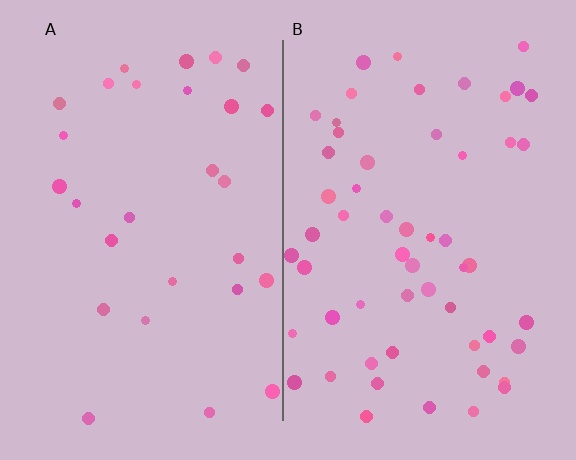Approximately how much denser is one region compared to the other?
Approximately 1.9× — region B over region A.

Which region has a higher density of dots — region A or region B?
B (the right).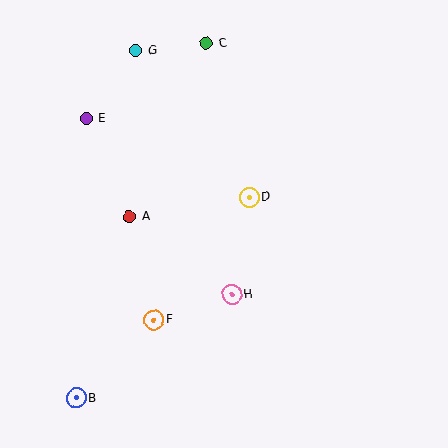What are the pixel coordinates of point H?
Point H is at (232, 294).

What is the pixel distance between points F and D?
The distance between F and D is 155 pixels.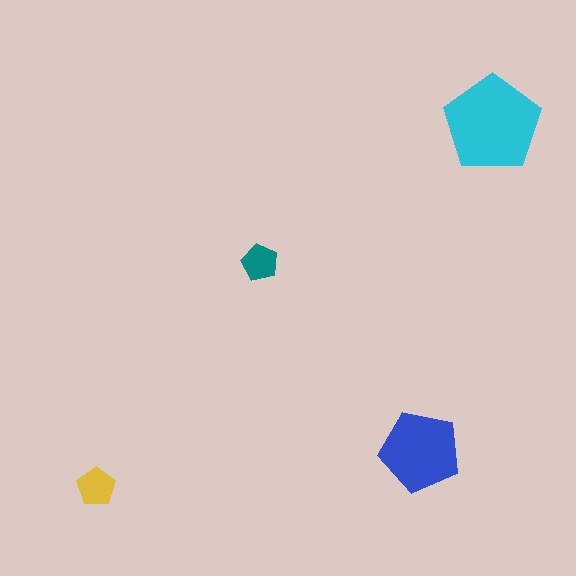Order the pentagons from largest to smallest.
the cyan one, the blue one, the yellow one, the teal one.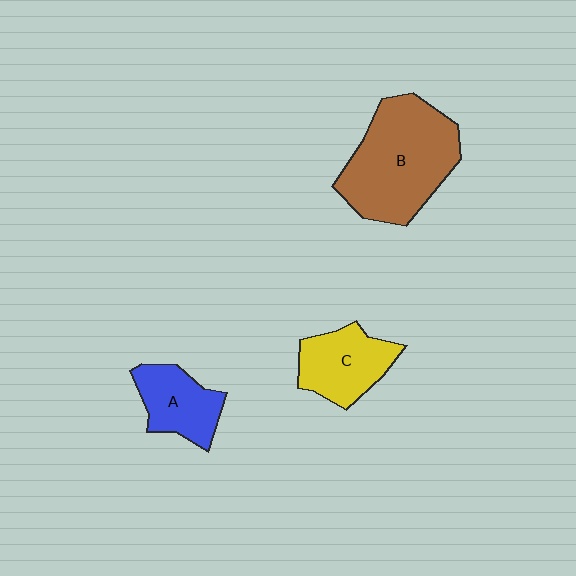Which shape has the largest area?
Shape B (brown).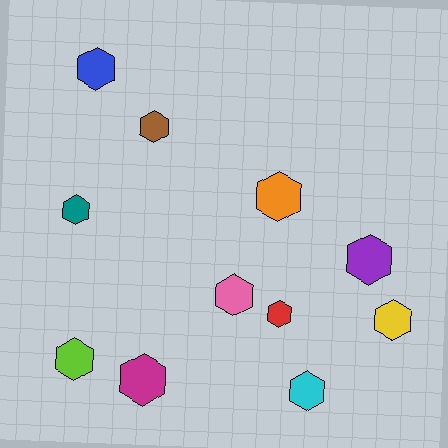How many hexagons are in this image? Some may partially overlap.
There are 11 hexagons.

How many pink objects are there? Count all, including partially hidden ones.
There is 1 pink object.